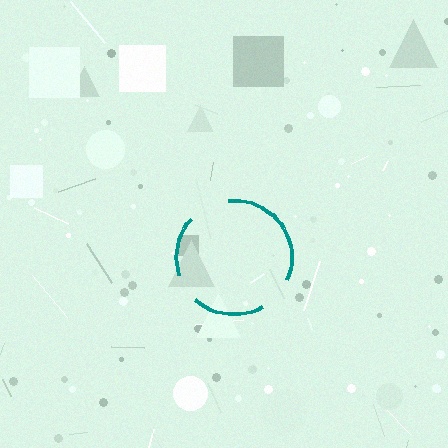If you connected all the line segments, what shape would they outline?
They would outline a circle.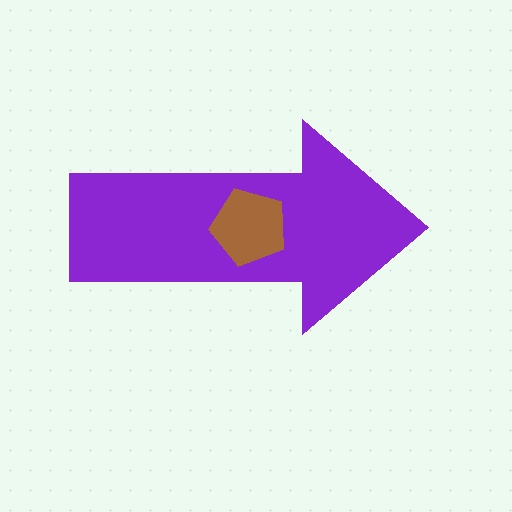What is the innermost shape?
The brown pentagon.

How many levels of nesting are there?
2.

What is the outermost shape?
The purple arrow.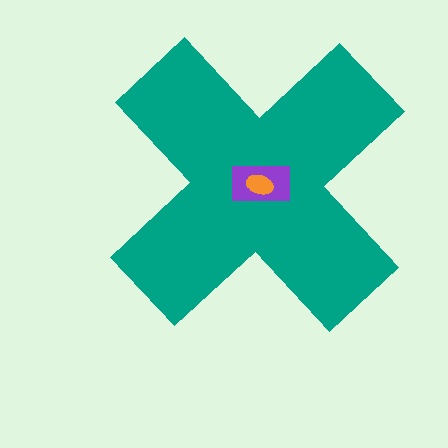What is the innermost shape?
The orange ellipse.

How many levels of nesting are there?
3.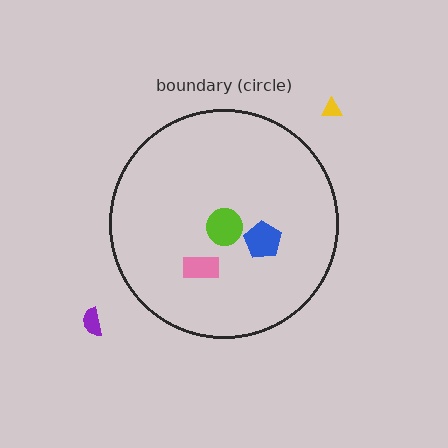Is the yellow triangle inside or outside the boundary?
Outside.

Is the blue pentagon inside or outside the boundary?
Inside.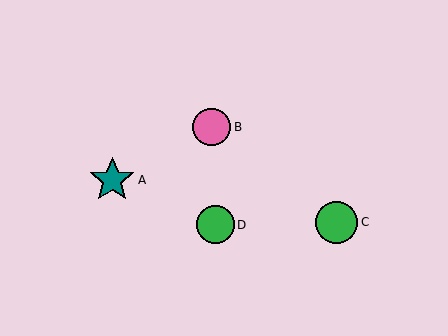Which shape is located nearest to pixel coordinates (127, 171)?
The teal star (labeled A) at (112, 180) is nearest to that location.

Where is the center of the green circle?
The center of the green circle is at (337, 222).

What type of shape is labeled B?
Shape B is a pink circle.